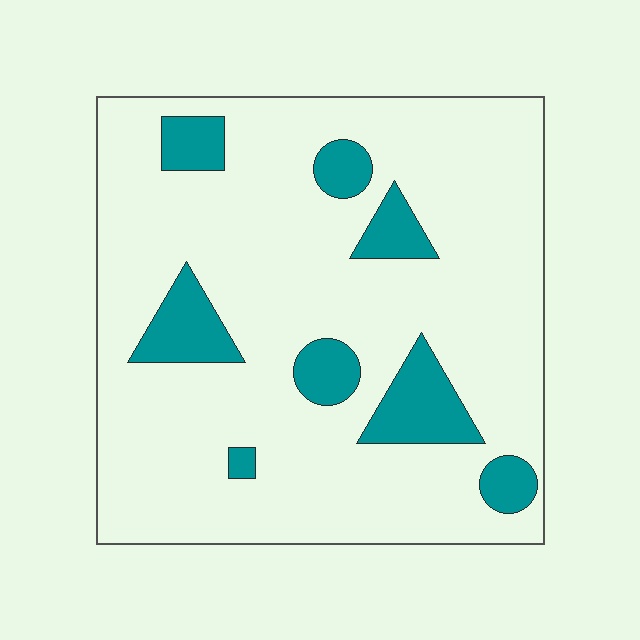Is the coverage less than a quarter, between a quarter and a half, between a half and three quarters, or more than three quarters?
Less than a quarter.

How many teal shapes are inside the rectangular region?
8.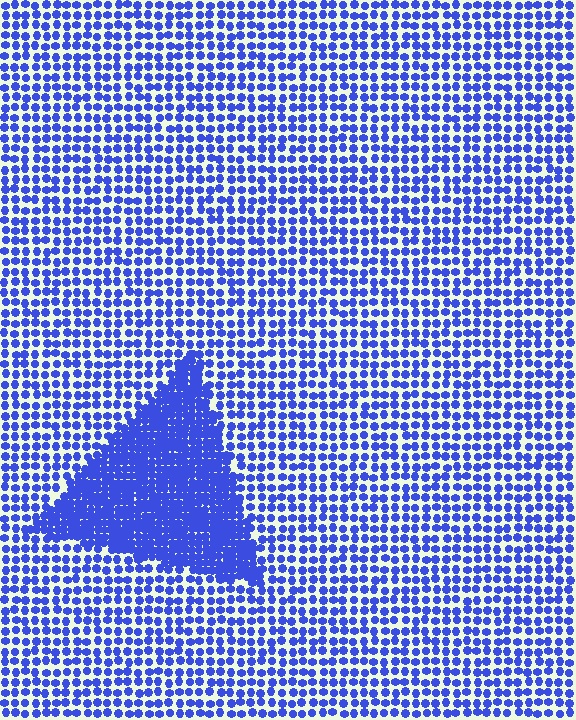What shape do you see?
I see a triangle.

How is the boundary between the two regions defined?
The boundary is defined by a change in element density (approximately 2.3x ratio). All elements are the same color, size, and shape.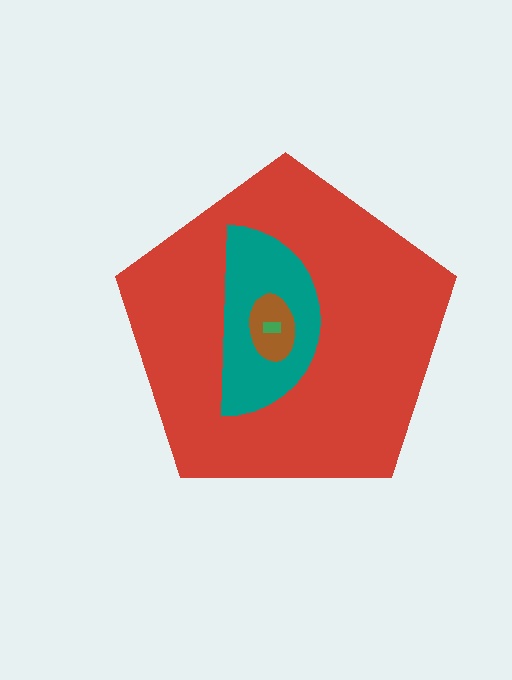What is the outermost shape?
The red pentagon.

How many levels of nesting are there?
4.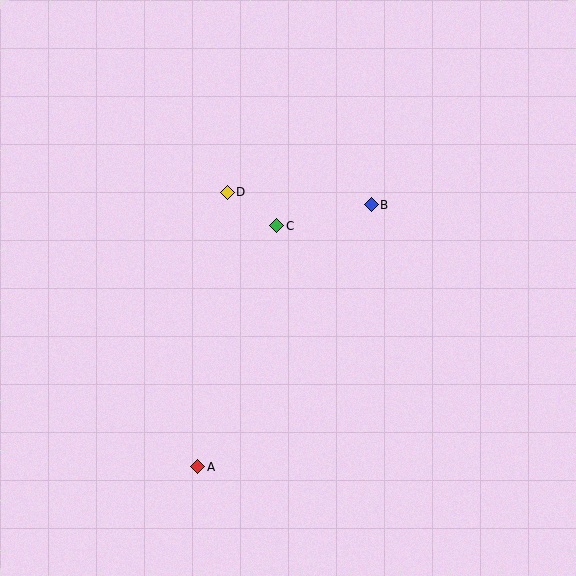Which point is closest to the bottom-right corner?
Point A is closest to the bottom-right corner.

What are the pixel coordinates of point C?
Point C is at (277, 226).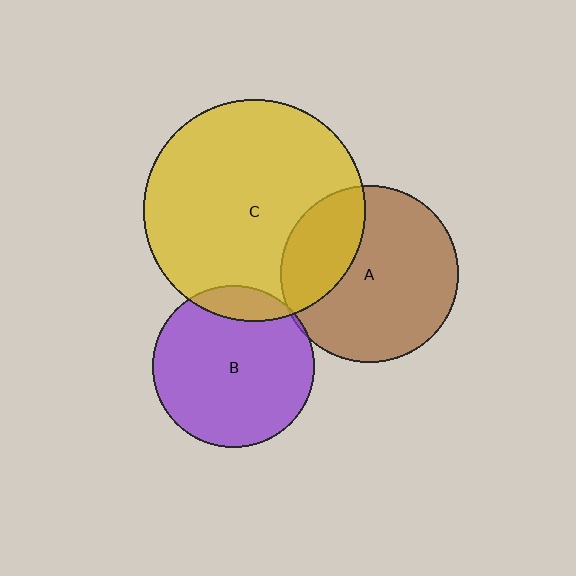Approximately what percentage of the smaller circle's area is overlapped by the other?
Approximately 5%.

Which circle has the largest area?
Circle C (yellow).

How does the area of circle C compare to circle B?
Approximately 1.9 times.